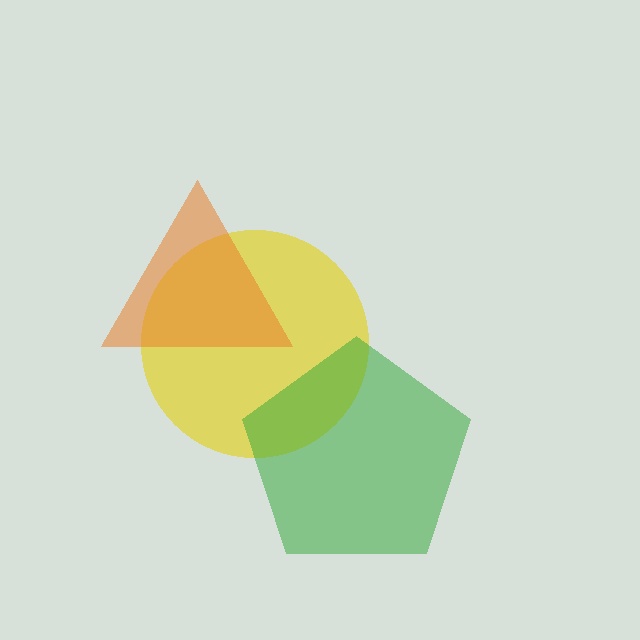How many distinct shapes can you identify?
There are 3 distinct shapes: a yellow circle, an orange triangle, a green pentagon.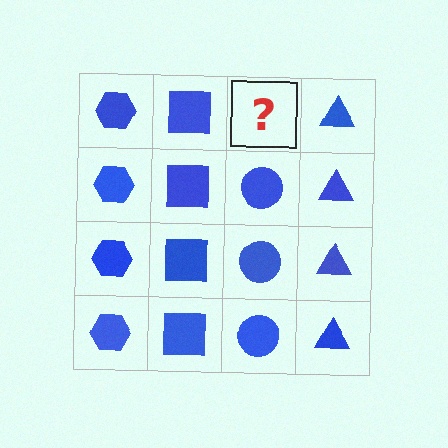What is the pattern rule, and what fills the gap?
The rule is that each column has a consistent shape. The gap should be filled with a blue circle.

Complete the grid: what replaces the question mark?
The question mark should be replaced with a blue circle.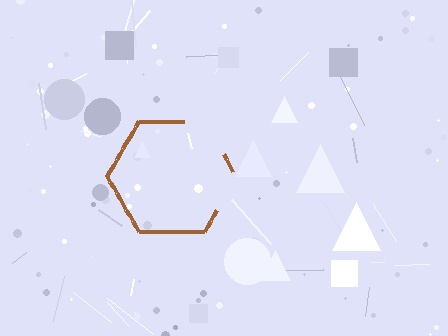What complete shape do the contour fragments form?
The contour fragments form a hexagon.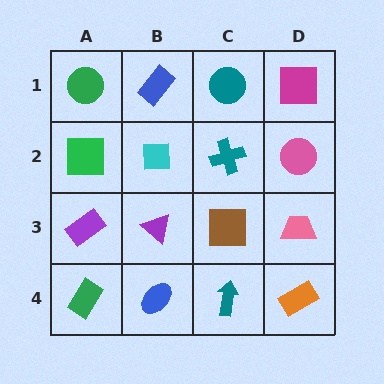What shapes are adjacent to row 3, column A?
A green square (row 2, column A), a green rectangle (row 4, column A), a purple triangle (row 3, column B).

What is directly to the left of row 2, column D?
A teal cross.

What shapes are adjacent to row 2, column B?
A blue rectangle (row 1, column B), a purple triangle (row 3, column B), a green square (row 2, column A), a teal cross (row 2, column C).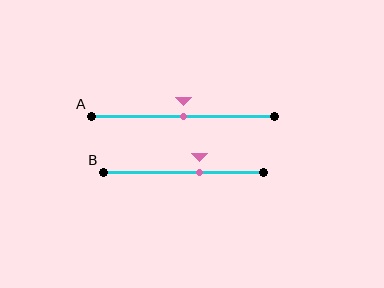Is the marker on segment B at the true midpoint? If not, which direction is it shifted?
No, the marker on segment B is shifted to the right by about 10% of the segment length.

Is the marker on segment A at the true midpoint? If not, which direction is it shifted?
Yes, the marker on segment A is at the true midpoint.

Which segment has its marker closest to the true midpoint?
Segment A has its marker closest to the true midpoint.